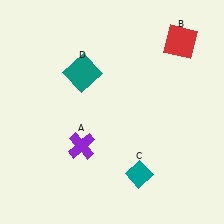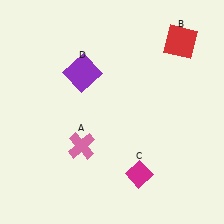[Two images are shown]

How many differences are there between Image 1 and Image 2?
There are 3 differences between the two images.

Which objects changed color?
A changed from purple to pink. C changed from teal to magenta. D changed from teal to purple.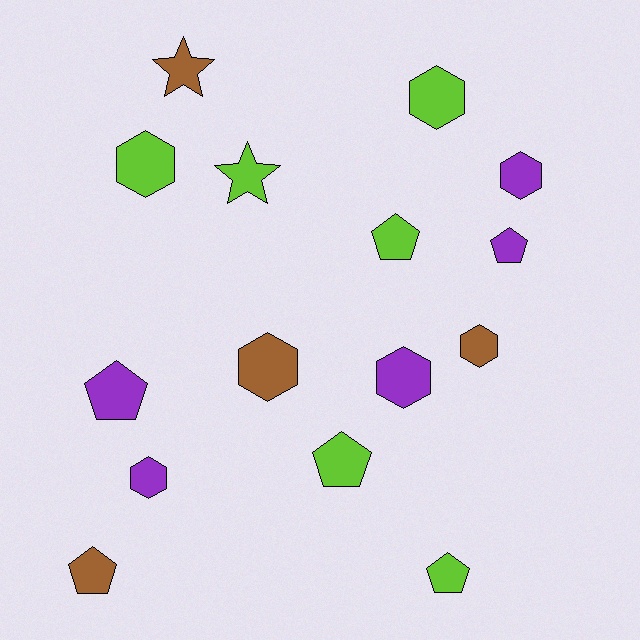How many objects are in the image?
There are 15 objects.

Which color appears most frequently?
Lime, with 6 objects.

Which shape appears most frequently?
Hexagon, with 7 objects.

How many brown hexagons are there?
There are 2 brown hexagons.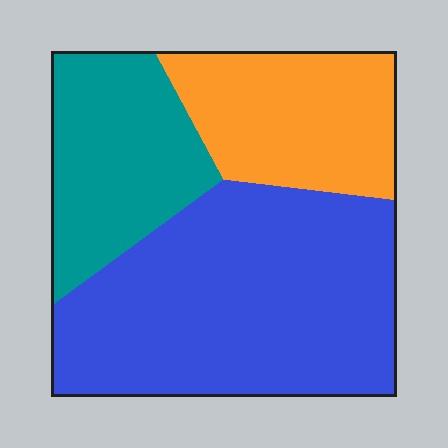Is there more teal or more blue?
Blue.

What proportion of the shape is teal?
Teal takes up about one quarter (1/4) of the shape.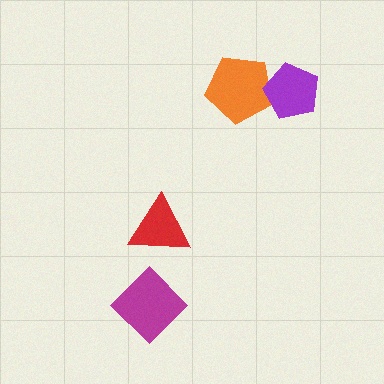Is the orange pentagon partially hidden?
Yes, it is partially covered by another shape.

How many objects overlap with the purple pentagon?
1 object overlaps with the purple pentagon.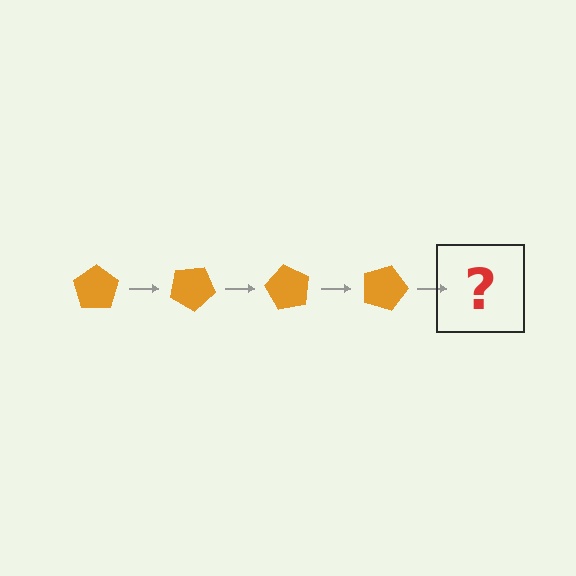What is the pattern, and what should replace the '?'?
The pattern is that the pentagon rotates 30 degrees each step. The '?' should be an orange pentagon rotated 120 degrees.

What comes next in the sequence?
The next element should be an orange pentagon rotated 120 degrees.